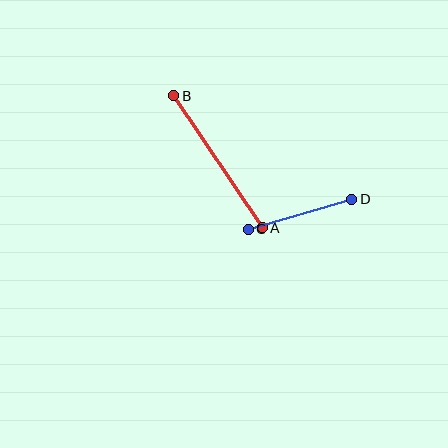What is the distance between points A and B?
The distance is approximately 159 pixels.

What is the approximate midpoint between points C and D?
The midpoint is at approximately (300, 214) pixels.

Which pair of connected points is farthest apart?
Points A and B are farthest apart.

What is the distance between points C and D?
The distance is approximately 107 pixels.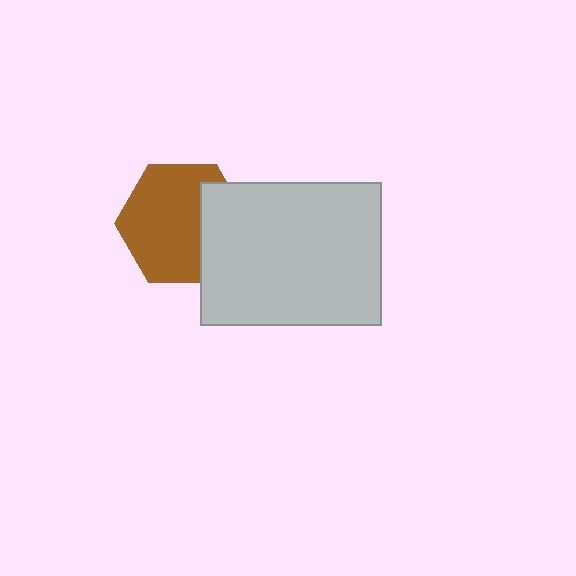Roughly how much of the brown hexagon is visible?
Most of it is visible (roughly 70%).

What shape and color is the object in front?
The object in front is a light gray rectangle.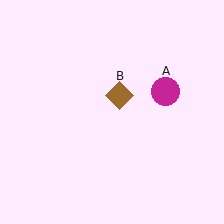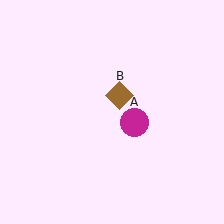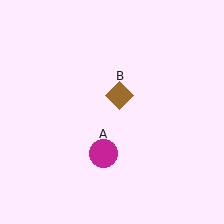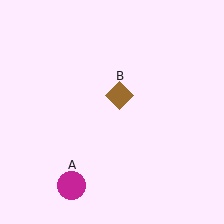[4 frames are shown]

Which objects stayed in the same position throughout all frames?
Brown diamond (object B) remained stationary.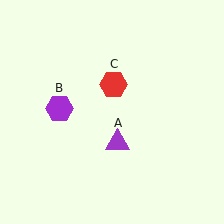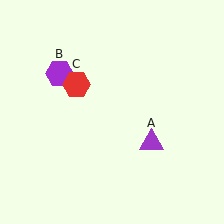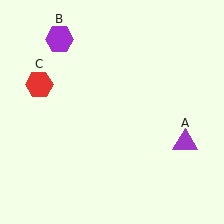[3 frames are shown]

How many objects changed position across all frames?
3 objects changed position: purple triangle (object A), purple hexagon (object B), red hexagon (object C).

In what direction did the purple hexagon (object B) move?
The purple hexagon (object B) moved up.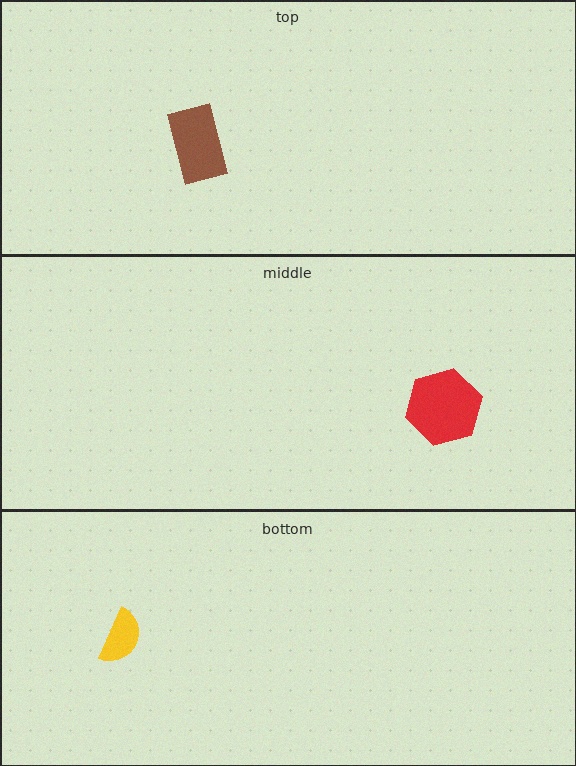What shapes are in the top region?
The brown rectangle.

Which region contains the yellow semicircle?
The bottom region.